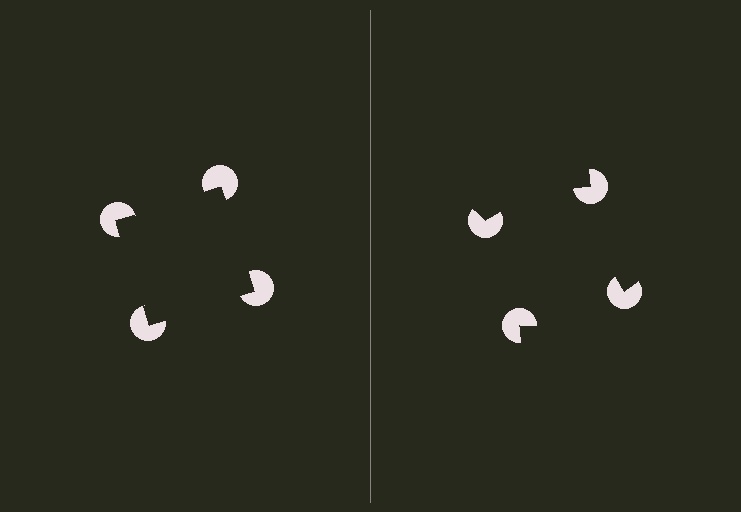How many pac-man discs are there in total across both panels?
8 — 4 on each side.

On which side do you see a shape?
An illusory square appears on the left side. On the right side the wedge cuts are rotated, so no coherent shape forms.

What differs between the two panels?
The pac-man discs are positioned identically on both sides; only the wedge orientations differ. On the left they align to a square; on the right they are misaligned.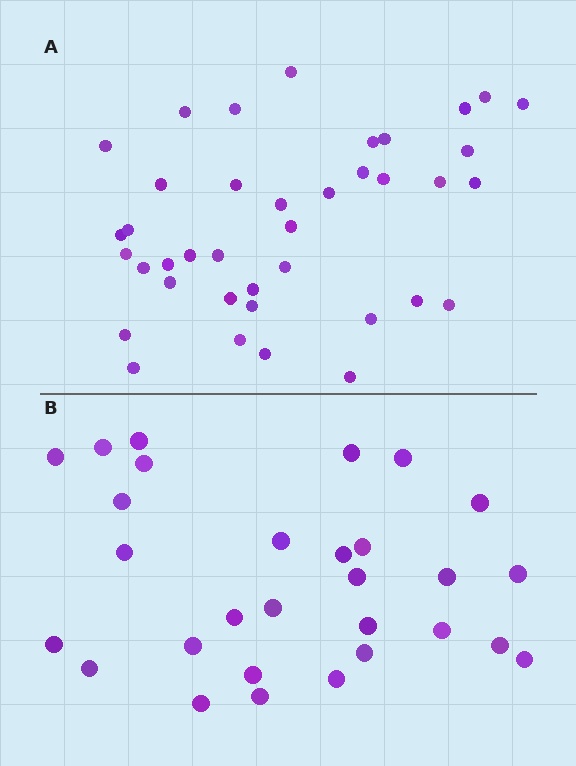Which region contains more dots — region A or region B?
Region A (the top region) has more dots.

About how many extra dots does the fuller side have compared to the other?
Region A has roughly 10 or so more dots than region B.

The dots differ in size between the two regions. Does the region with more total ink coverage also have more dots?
No. Region B has more total ink coverage because its dots are larger, but region A actually contains more individual dots. Total area can be misleading — the number of items is what matters here.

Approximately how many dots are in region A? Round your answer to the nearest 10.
About 40 dots. (The exact count is 39, which rounds to 40.)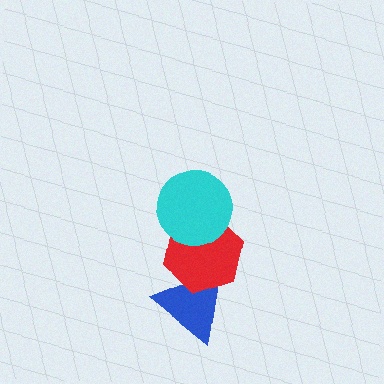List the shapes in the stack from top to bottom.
From top to bottom: the cyan circle, the red hexagon, the blue triangle.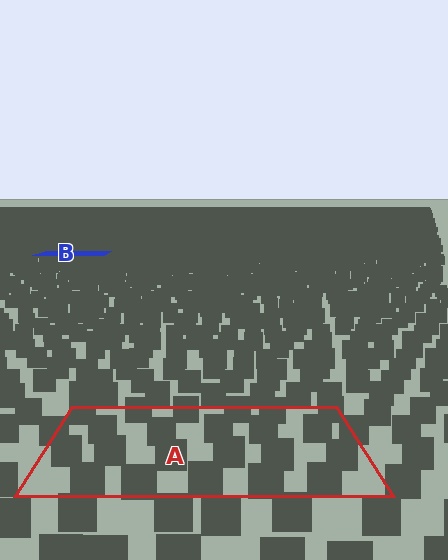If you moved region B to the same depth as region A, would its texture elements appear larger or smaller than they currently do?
They would appear larger. At a closer depth, the same texture elements are projected at a bigger on-screen size.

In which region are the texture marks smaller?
The texture marks are smaller in region B, because it is farther away.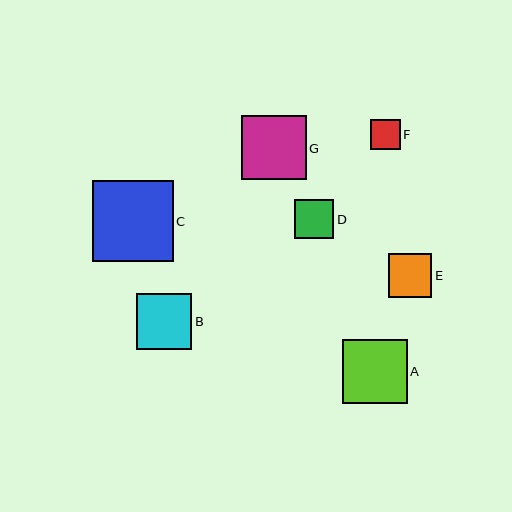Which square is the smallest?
Square F is the smallest with a size of approximately 30 pixels.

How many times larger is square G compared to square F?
Square G is approximately 2.2 times the size of square F.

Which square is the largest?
Square C is the largest with a size of approximately 81 pixels.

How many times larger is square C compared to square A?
Square C is approximately 1.3 times the size of square A.